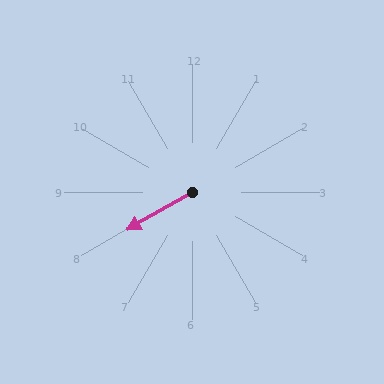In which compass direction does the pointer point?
Southwest.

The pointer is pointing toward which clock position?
Roughly 8 o'clock.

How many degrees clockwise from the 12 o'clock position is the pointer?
Approximately 240 degrees.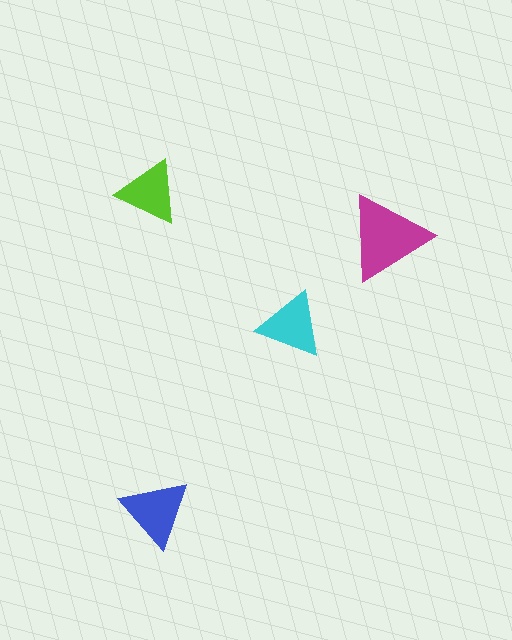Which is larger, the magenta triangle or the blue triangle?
The magenta one.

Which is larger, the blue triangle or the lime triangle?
The blue one.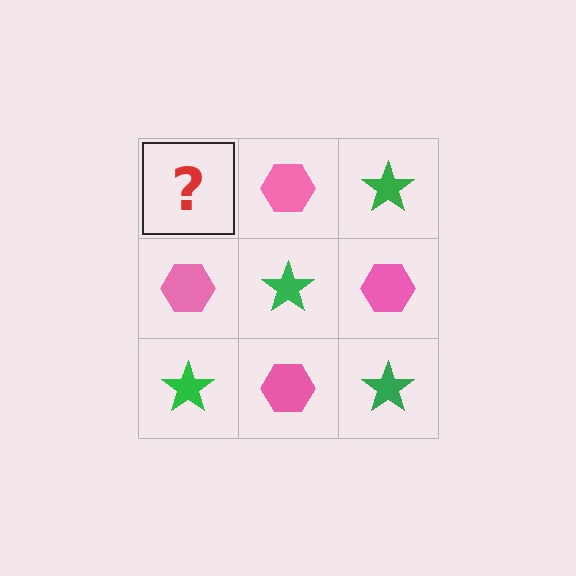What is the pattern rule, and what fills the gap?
The rule is that it alternates green star and pink hexagon in a checkerboard pattern. The gap should be filled with a green star.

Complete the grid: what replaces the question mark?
The question mark should be replaced with a green star.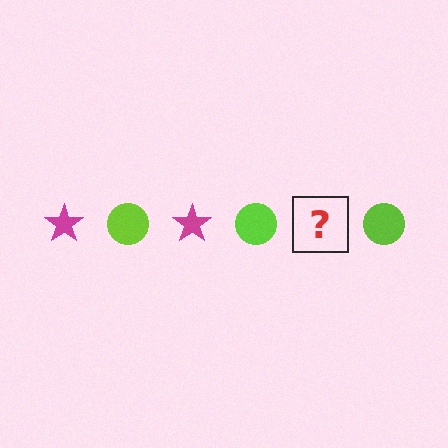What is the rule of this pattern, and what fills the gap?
The rule is that the pattern alternates between magenta star and lime circle. The gap should be filled with a magenta star.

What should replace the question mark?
The question mark should be replaced with a magenta star.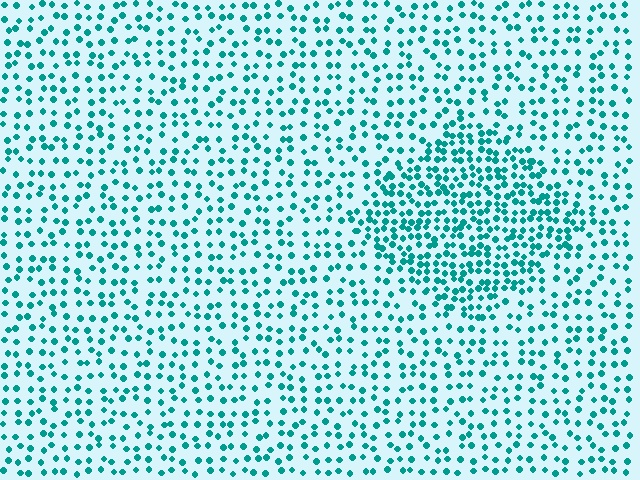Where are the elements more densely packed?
The elements are more densely packed inside the diamond boundary.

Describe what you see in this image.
The image contains small teal elements arranged at two different densities. A diamond-shaped region is visible where the elements are more densely packed than the surrounding area.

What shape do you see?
I see a diamond.